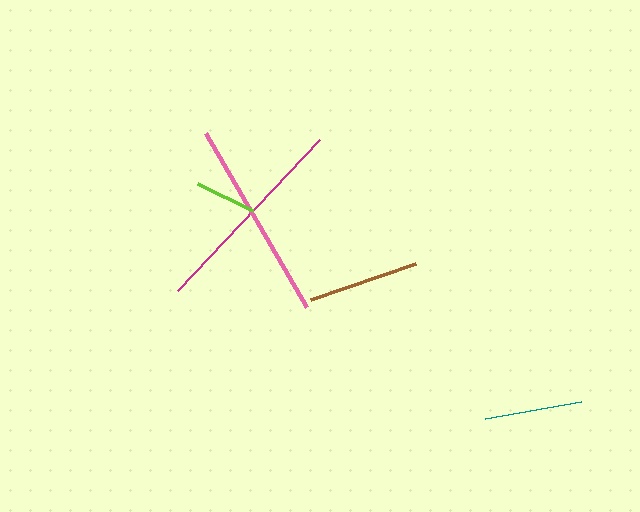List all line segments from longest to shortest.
From longest to shortest: magenta, pink, brown, teal, lime.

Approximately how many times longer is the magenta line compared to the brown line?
The magenta line is approximately 1.9 times the length of the brown line.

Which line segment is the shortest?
The lime line is the shortest at approximately 61 pixels.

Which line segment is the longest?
The magenta line is the longest at approximately 207 pixels.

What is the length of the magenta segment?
The magenta segment is approximately 207 pixels long.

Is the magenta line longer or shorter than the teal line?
The magenta line is longer than the teal line.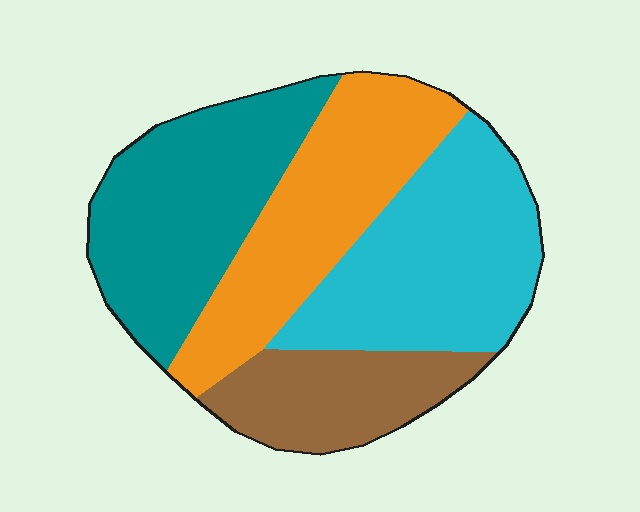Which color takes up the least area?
Brown, at roughly 15%.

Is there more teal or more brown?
Teal.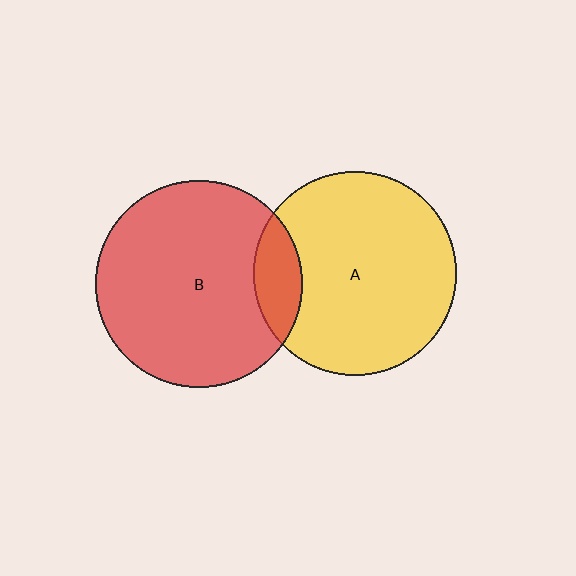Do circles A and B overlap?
Yes.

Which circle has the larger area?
Circle B (red).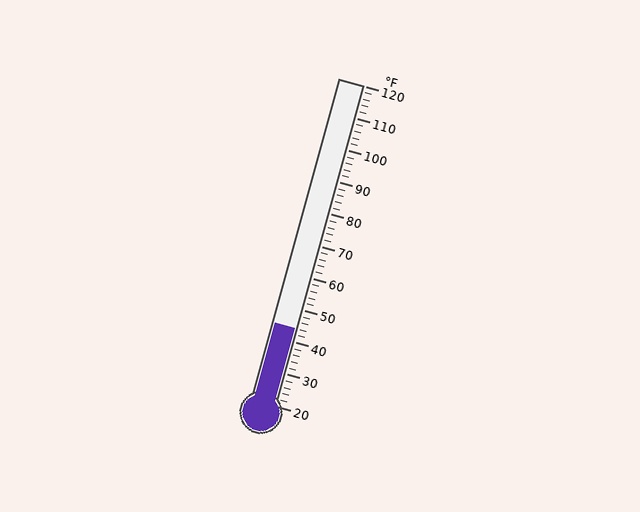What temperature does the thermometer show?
The thermometer shows approximately 44°F.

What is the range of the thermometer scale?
The thermometer scale ranges from 20°F to 120°F.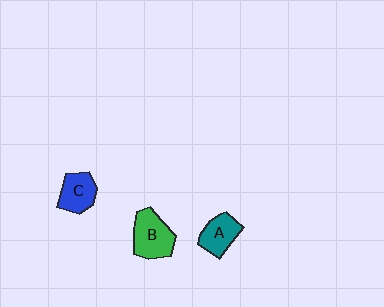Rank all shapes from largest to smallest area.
From largest to smallest: B (green), A (teal), C (blue).